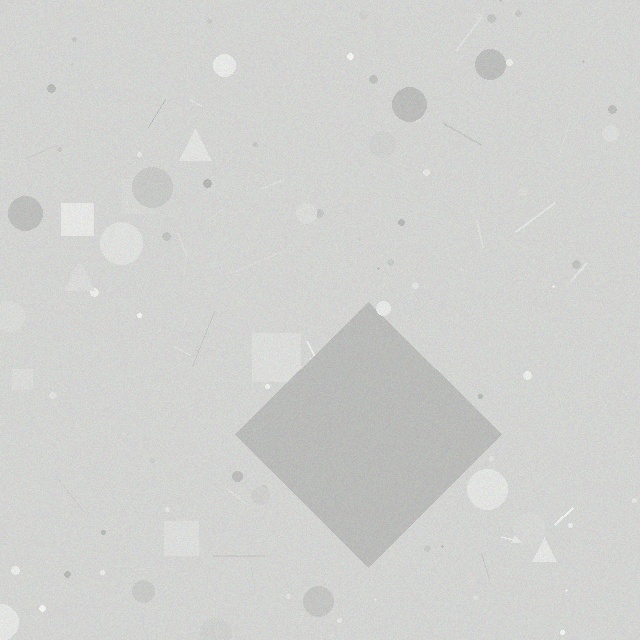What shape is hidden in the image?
A diamond is hidden in the image.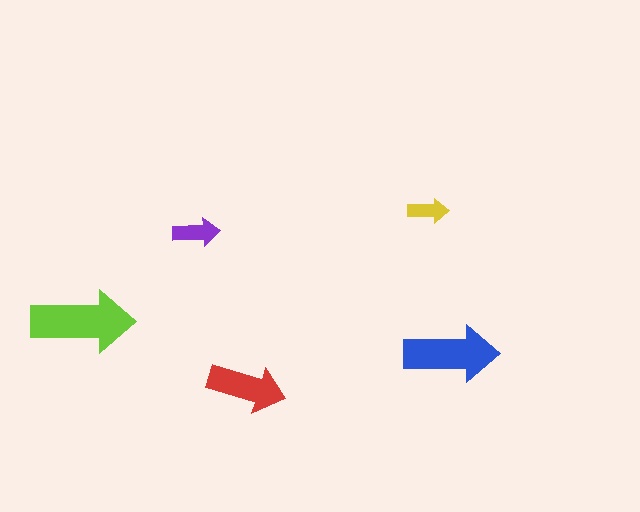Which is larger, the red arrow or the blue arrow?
The blue one.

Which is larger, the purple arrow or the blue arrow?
The blue one.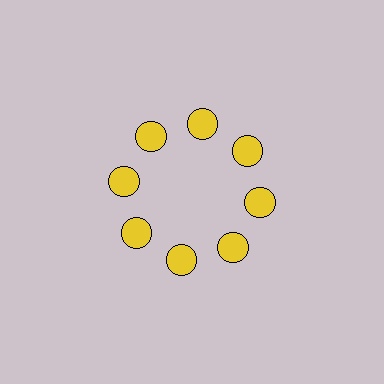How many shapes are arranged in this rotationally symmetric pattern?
There are 8 shapes, arranged in 8 groups of 1.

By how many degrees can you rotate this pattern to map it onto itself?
The pattern maps onto itself every 45 degrees of rotation.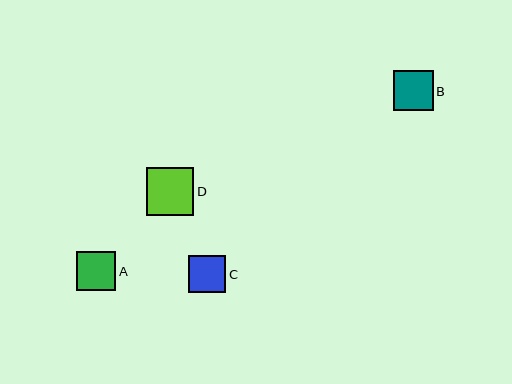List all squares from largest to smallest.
From largest to smallest: D, B, A, C.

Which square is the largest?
Square D is the largest with a size of approximately 47 pixels.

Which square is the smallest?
Square C is the smallest with a size of approximately 37 pixels.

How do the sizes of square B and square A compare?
Square B and square A are approximately the same size.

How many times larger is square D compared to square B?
Square D is approximately 1.2 times the size of square B.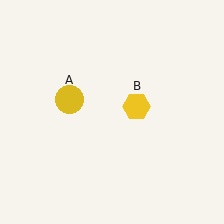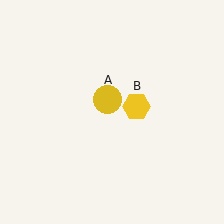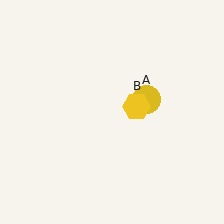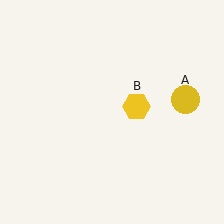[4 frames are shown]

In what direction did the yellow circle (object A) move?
The yellow circle (object A) moved right.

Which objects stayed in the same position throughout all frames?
Yellow hexagon (object B) remained stationary.